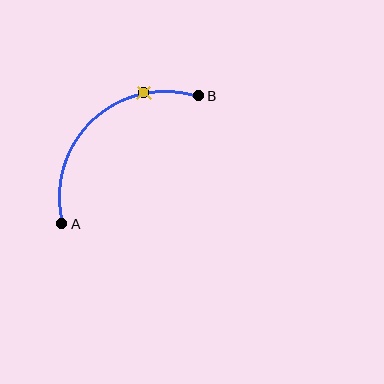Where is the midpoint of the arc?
The arc midpoint is the point on the curve farthest from the straight line joining A and B. It sits above and to the left of that line.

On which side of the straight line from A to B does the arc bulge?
The arc bulges above and to the left of the straight line connecting A and B.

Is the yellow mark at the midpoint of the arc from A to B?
No. The yellow mark lies on the arc but is closer to endpoint B. The arc midpoint would be at the point on the curve equidistant along the arc from both A and B.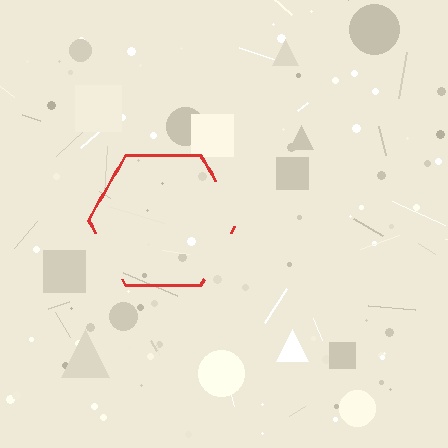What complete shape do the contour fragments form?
The contour fragments form a hexagon.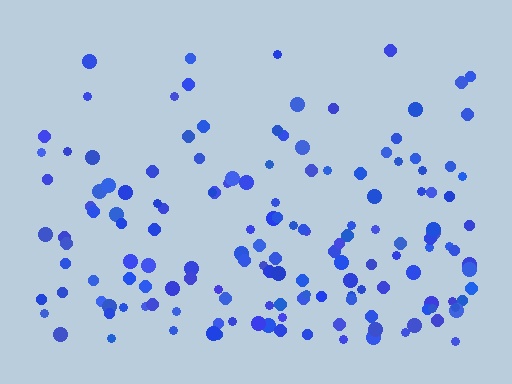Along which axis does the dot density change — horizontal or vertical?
Vertical.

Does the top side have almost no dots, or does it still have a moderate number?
Still a moderate number, just noticeably fewer than the bottom.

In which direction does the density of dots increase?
From top to bottom, with the bottom side densest.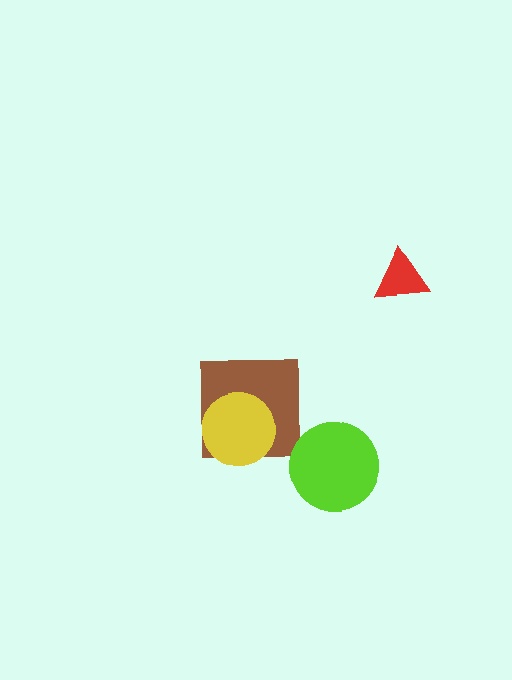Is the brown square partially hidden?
Yes, it is partially covered by another shape.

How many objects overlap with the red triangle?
0 objects overlap with the red triangle.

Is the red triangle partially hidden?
No, no other shape covers it.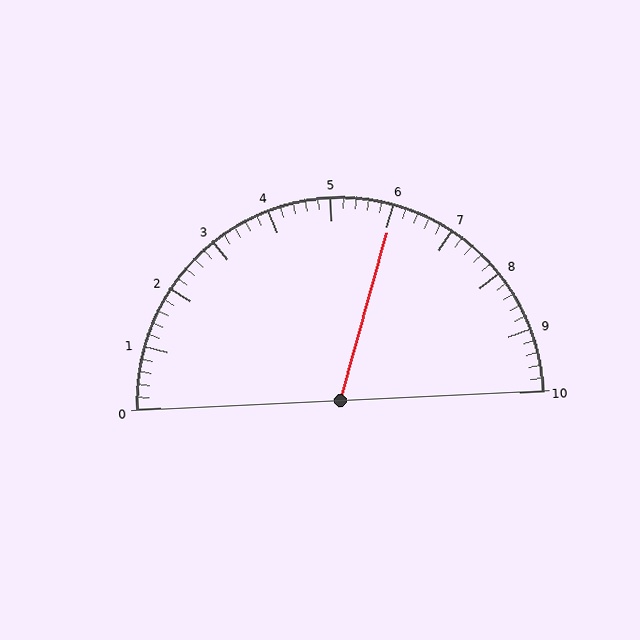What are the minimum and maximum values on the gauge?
The gauge ranges from 0 to 10.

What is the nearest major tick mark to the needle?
The nearest major tick mark is 6.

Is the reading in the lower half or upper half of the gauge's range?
The reading is in the upper half of the range (0 to 10).